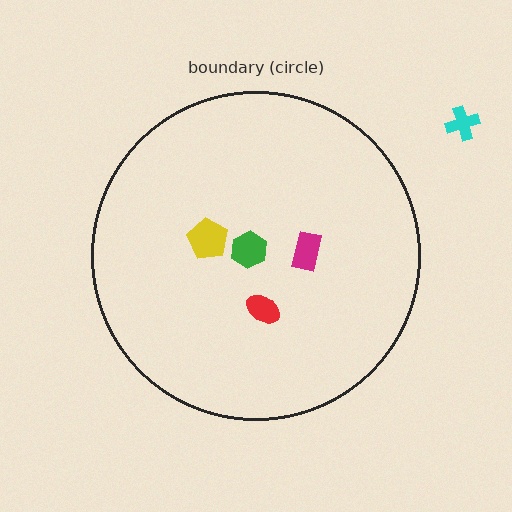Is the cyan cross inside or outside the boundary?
Outside.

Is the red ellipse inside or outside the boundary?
Inside.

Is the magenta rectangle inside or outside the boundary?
Inside.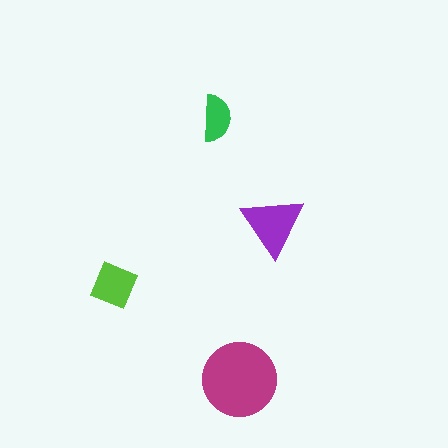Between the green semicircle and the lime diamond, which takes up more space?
The lime diamond.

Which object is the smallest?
The green semicircle.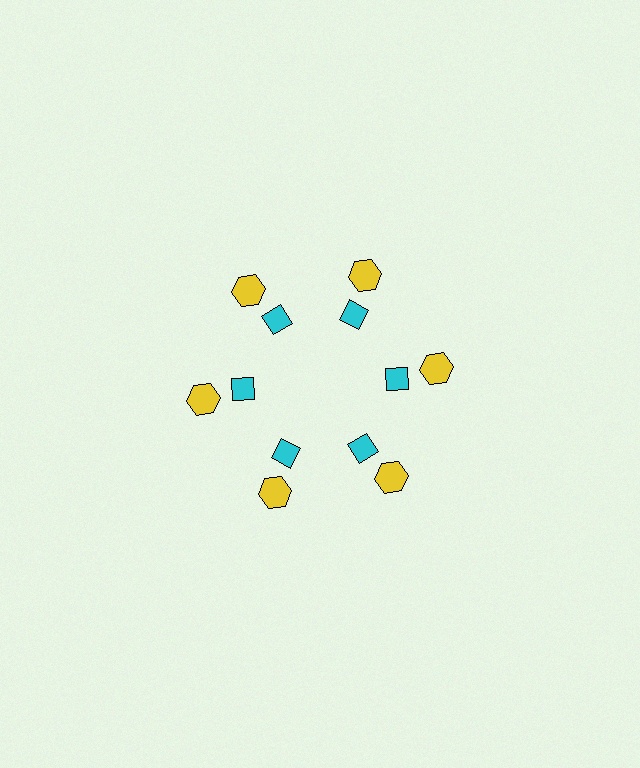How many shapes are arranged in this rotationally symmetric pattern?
There are 12 shapes, arranged in 6 groups of 2.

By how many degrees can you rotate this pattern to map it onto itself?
The pattern maps onto itself every 60 degrees of rotation.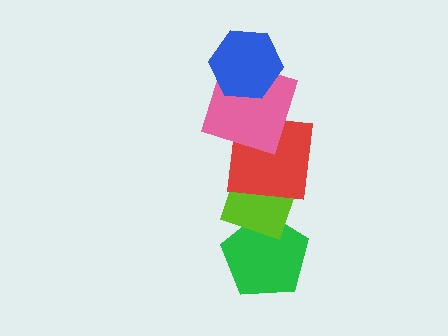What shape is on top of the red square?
The pink square is on top of the red square.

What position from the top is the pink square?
The pink square is 2nd from the top.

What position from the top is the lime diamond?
The lime diamond is 4th from the top.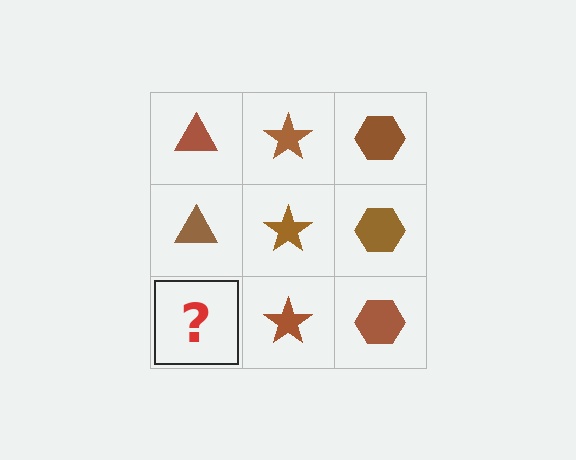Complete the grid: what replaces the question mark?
The question mark should be replaced with a brown triangle.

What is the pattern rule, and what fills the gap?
The rule is that each column has a consistent shape. The gap should be filled with a brown triangle.